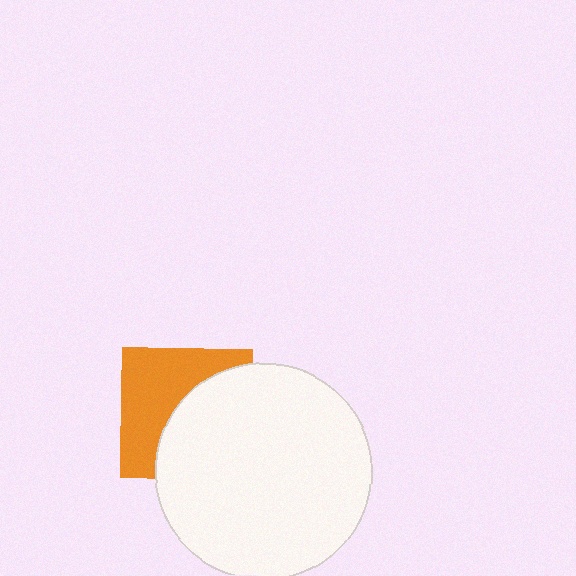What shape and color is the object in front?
The object in front is a white circle.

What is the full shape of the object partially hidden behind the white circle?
The partially hidden object is an orange square.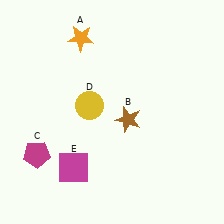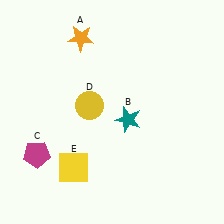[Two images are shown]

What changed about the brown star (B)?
In Image 1, B is brown. In Image 2, it changed to teal.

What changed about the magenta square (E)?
In Image 1, E is magenta. In Image 2, it changed to yellow.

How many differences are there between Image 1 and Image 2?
There are 2 differences between the two images.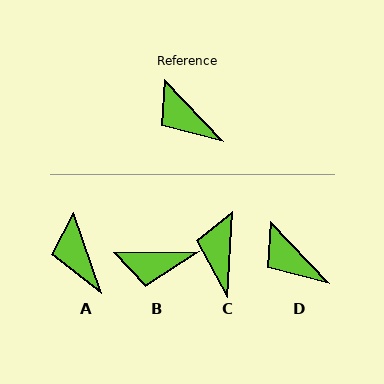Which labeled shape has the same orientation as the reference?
D.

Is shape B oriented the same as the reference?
No, it is off by about 47 degrees.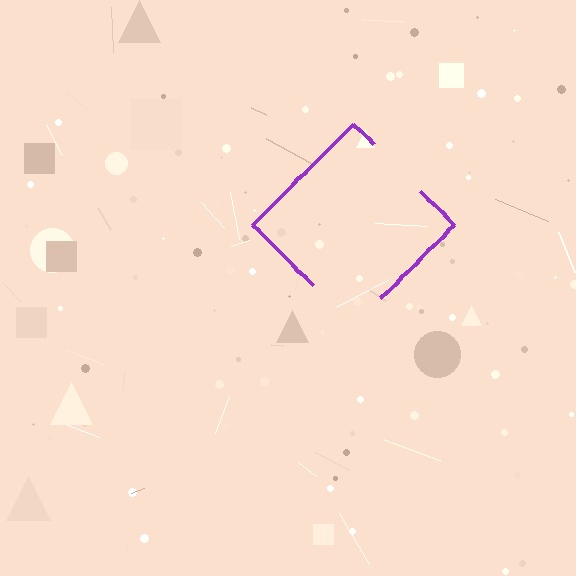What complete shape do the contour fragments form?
The contour fragments form a diamond.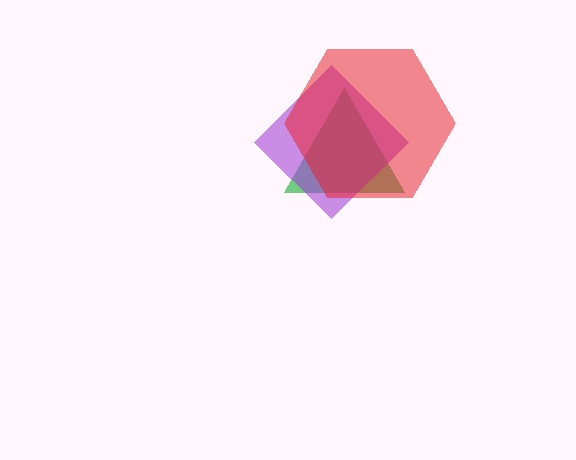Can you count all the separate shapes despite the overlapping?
Yes, there are 3 separate shapes.